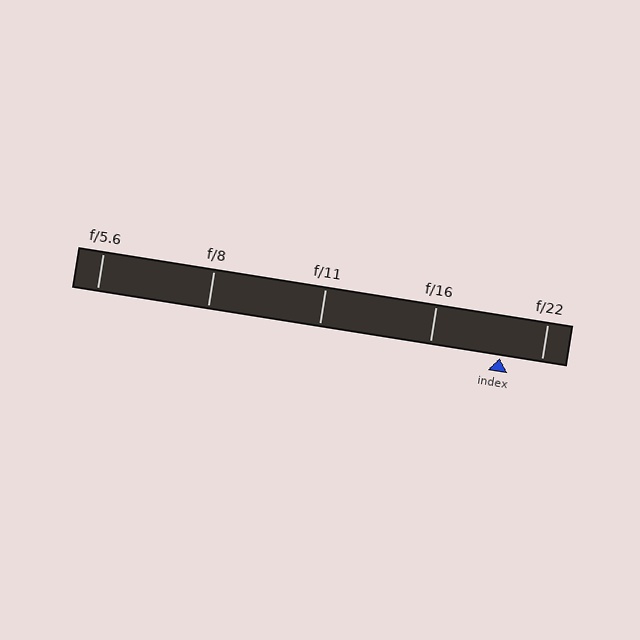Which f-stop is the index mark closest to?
The index mark is closest to f/22.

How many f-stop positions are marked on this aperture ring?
There are 5 f-stop positions marked.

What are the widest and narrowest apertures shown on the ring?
The widest aperture shown is f/5.6 and the narrowest is f/22.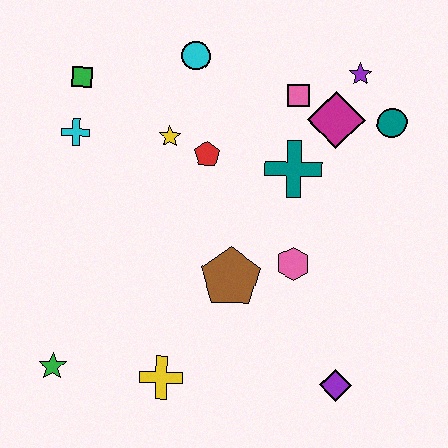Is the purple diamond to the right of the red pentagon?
Yes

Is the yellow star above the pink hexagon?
Yes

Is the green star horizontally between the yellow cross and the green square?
No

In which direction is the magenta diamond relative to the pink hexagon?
The magenta diamond is above the pink hexagon.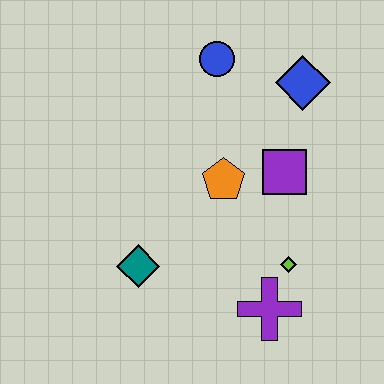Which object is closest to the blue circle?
The blue diamond is closest to the blue circle.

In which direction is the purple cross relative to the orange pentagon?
The purple cross is below the orange pentagon.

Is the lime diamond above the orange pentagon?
No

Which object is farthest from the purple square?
The teal diamond is farthest from the purple square.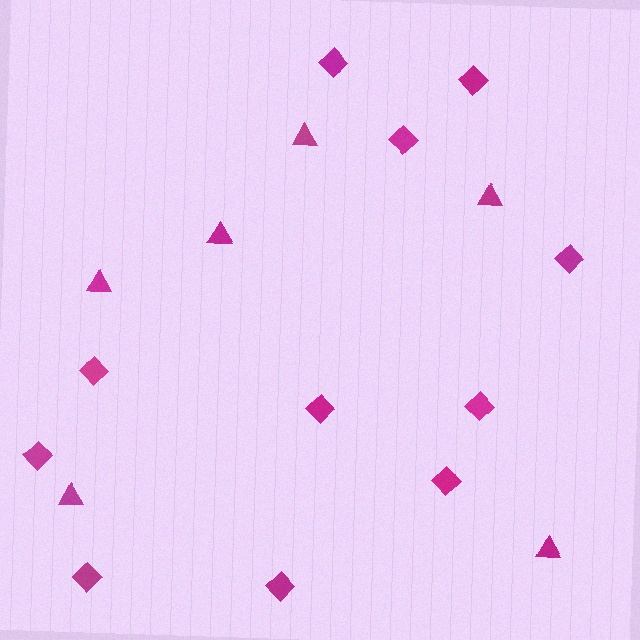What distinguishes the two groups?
There are 2 groups: one group of diamonds (11) and one group of triangles (6).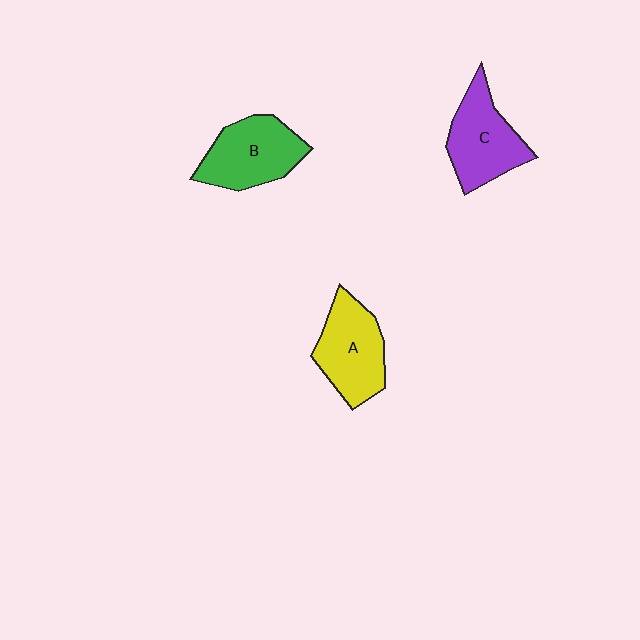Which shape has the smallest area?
Shape C (purple).